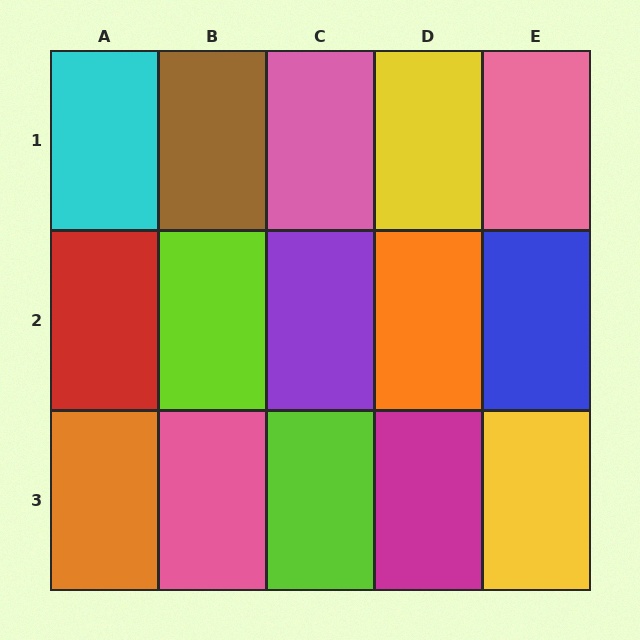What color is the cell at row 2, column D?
Orange.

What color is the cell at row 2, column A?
Red.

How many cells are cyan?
1 cell is cyan.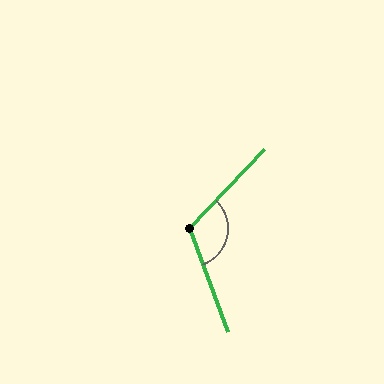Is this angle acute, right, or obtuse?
It is obtuse.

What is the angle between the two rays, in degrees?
Approximately 116 degrees.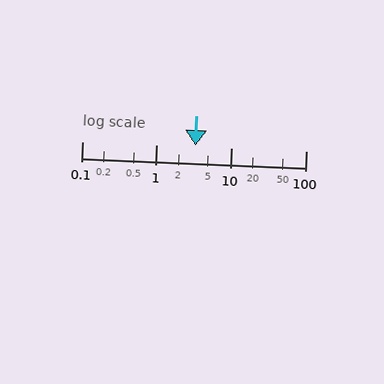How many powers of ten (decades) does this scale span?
The scale spans 3 decades, from 0.1 to 100.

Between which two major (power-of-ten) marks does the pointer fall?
The pointer is between 1 and 10.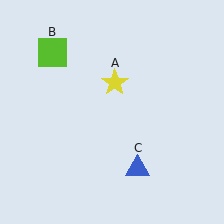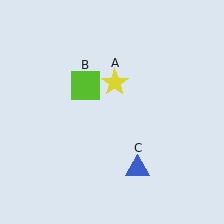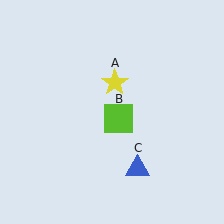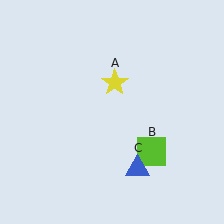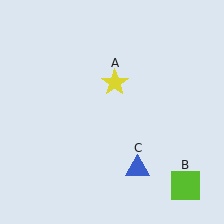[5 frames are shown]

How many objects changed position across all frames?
1 object changed position: lime square (object B).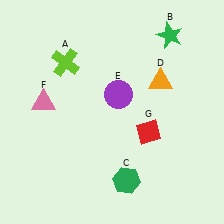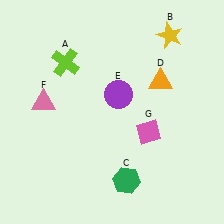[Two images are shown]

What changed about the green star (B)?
In Image 1, B is green. In Image 2, it changed to yellow.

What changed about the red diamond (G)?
In Image 1, G is red. In Image 2, it changed to pink.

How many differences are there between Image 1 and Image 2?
There are 2 differences between the two images.